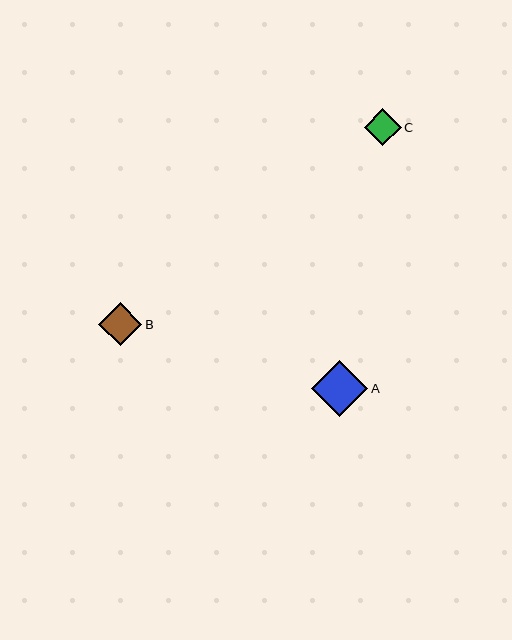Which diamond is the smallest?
Diamond C is the smallest with a size of approximately 37 pixels.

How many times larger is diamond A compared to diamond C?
Diamond A is approximately 1.5 times the size of diamond C.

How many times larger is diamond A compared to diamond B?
Diamond A is approximately 1.3 times the size of diamond B.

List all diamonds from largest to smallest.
From largest to smallest: A, B, C.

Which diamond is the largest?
Diamond A is the largest with a size of approximately 56 pixels.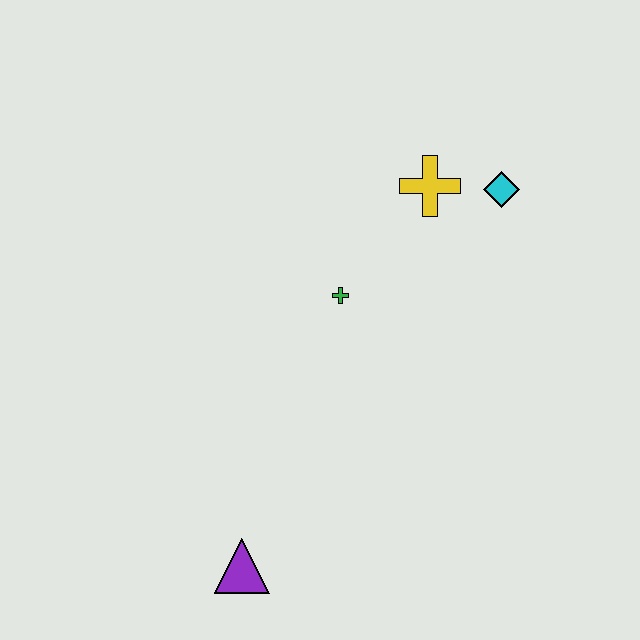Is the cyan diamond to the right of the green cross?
Yes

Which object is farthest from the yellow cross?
The purple triangle is farthest from the yellow cross.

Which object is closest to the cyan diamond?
The yellow cross is closest to the cyan diamond.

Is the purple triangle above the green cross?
No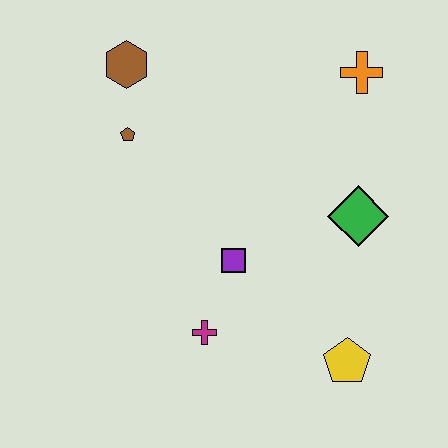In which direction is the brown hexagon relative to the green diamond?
The brown hexagon is to the left of the green diamond.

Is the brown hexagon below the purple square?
No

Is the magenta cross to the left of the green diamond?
Yes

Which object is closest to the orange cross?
The green diamond is closest to the orange cross.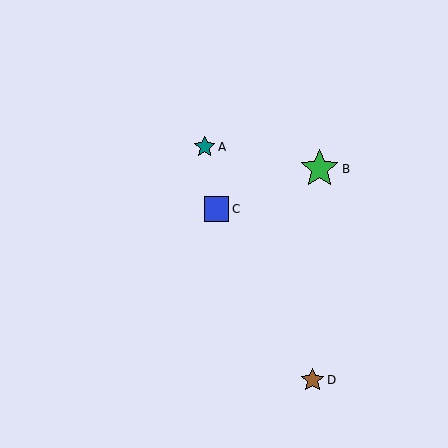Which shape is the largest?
The green star (labeled B) is the largest.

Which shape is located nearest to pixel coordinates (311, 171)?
The green star (labeled B) at (319, 169) is nearest to that location.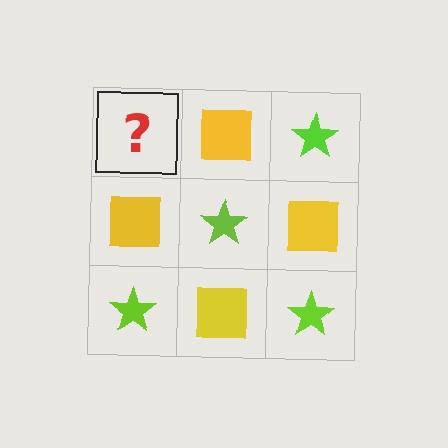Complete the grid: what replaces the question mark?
The question mark should be replaced with a lime star.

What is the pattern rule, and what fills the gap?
The rule is that it alternates lime star and yellow square in a checkerboard pattern. The gap should be filled with a lime star.